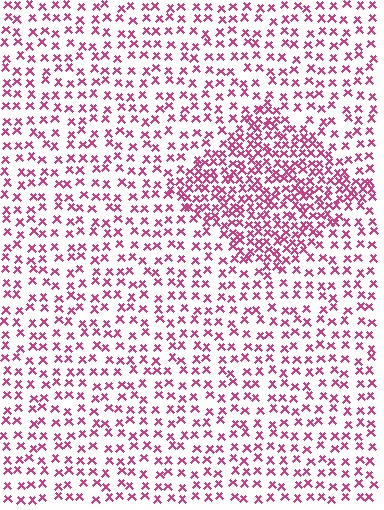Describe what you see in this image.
The image contains small magenta elements arranged at two different densities. A diamond-shaped region is visible where the elements are more densely packed than the surrounding area.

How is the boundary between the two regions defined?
The boundary is defined by a change in element density (approximately 2.1x ratio). All elements are the same color, size, and shape.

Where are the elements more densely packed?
The elements are more densely packed inside the diamond boundary.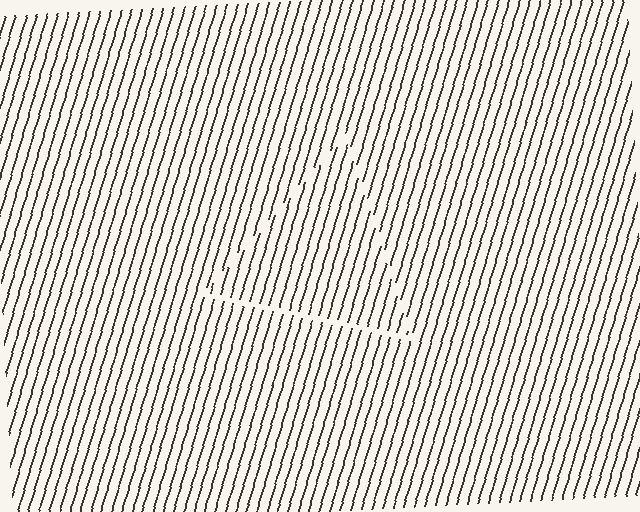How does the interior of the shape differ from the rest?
The interior of the shape contains the same grating, shifted by half a period — the contour is defined by the phase discontinuity where line-ends from the inner and outer gratings abut.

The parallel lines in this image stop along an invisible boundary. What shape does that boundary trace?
An illusory triangle. The interior of the shape contains the same grating, shifted by half a period — the contour is defined by the phase discontinuity where line-ends from the inner and outer gratings abut.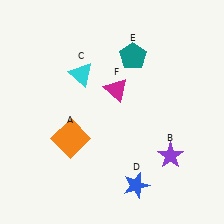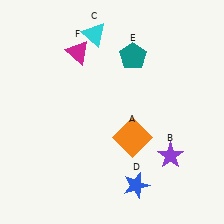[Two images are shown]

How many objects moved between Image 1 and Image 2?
3 objects moved between the two images.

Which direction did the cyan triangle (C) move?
The cyan triangle (C) moved up.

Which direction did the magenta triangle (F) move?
The magenta triangle (F) moved left.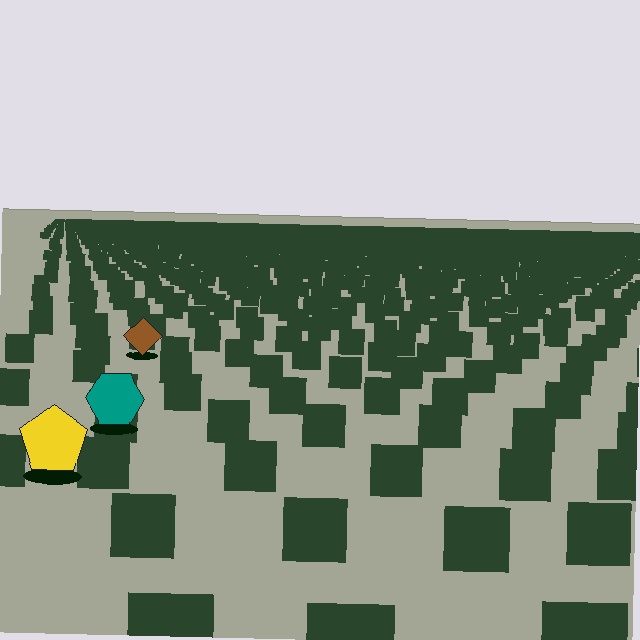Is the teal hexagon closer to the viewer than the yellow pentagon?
No. The yellow pentagon is closer — you can tell from the texture gradient: the ground texture is coarser near it.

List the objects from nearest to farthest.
From nearest to farthest: the yellow pentagon, the teal hexagon, the brown diamond.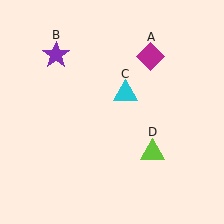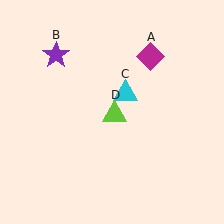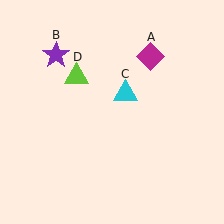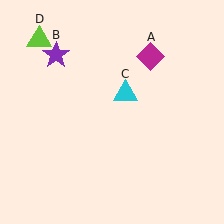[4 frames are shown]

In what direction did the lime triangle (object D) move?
The lime triangle (object D) moved up and to the left.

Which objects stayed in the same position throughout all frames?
Magenta diamond (object A) and purple star (object B) and cyan triangle (object C) remained stationary.